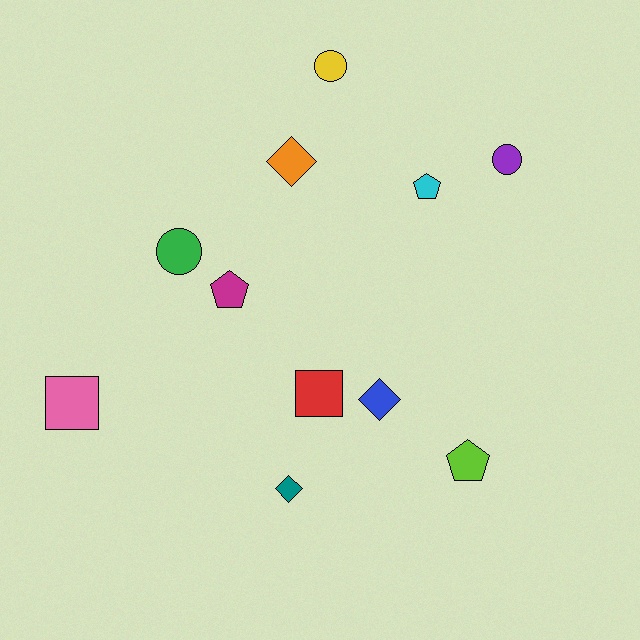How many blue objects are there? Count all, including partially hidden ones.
There is 1 blue object.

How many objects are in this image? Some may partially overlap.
There are 11 objects.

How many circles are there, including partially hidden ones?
There are 3 circles.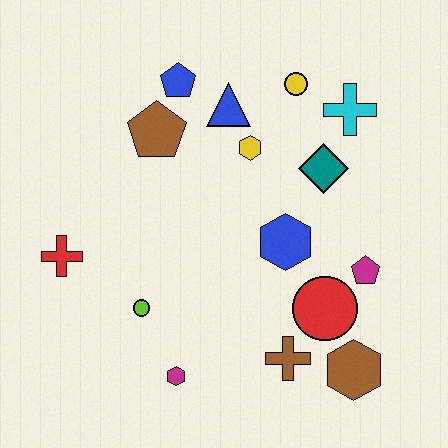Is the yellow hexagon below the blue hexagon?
No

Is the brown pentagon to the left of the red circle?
Yes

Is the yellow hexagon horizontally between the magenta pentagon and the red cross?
Yes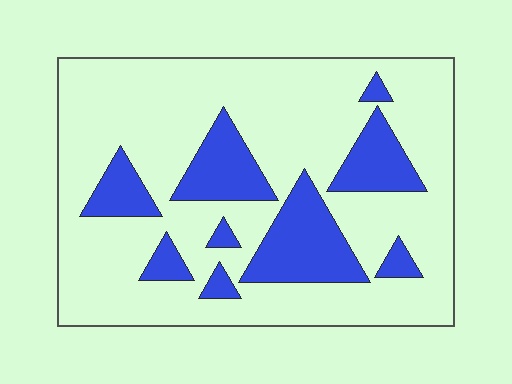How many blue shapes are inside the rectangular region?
9.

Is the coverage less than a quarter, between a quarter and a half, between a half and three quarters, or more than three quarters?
Less than a quarter.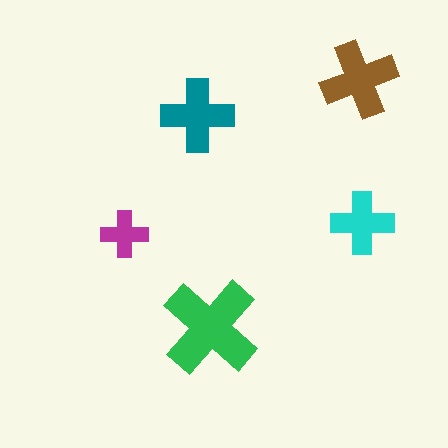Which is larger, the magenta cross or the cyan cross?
The cyan one.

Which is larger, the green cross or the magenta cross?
The green one.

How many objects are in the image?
There are 5 objects in the image.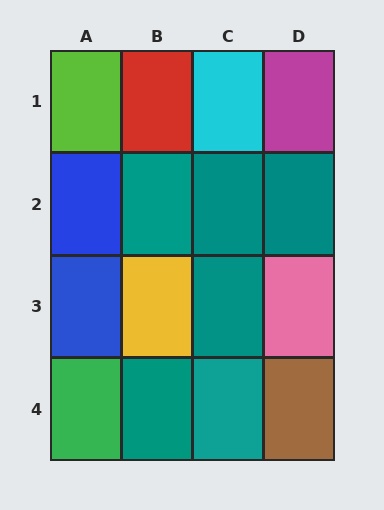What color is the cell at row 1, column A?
Lime.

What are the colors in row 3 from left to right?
Blue, yellow, teal, pink.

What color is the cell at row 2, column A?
Blue.